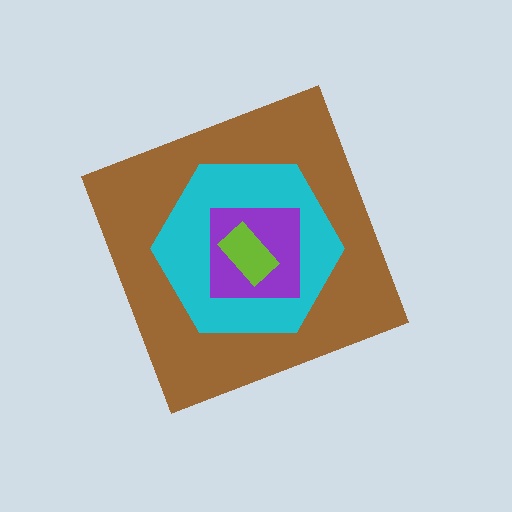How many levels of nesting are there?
4.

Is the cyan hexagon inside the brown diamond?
Yes.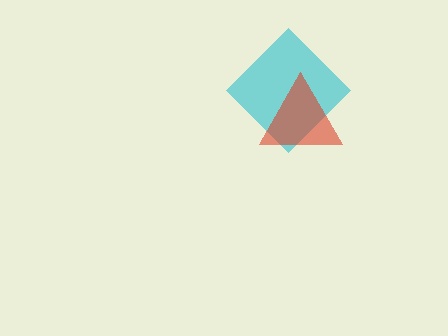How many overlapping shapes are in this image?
There are 2 overlapping shapes in the image.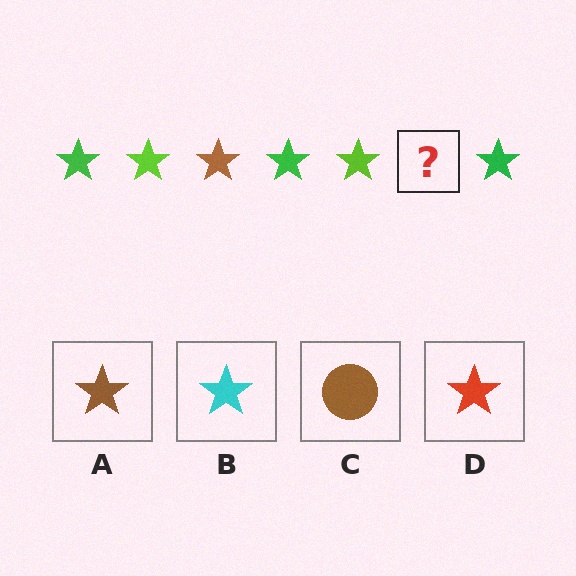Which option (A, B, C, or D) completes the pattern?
A.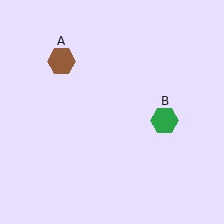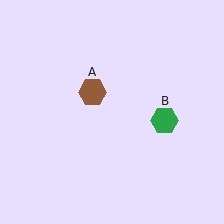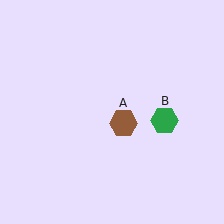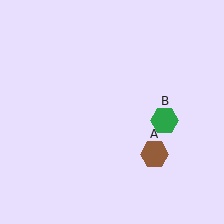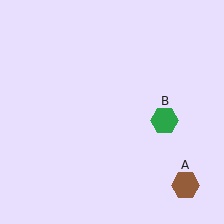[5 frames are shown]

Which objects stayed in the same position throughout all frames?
Green hexagon (object B) remained stationary.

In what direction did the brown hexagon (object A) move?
The brown hexagon (object A) moved down and to the right.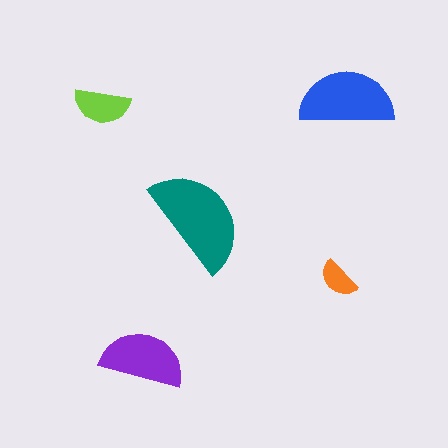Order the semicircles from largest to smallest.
the teal one, the blue one, the purple one, the lime one, the orange one.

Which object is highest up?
The blue semicircle is topmost.